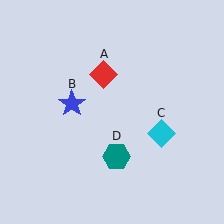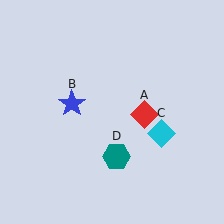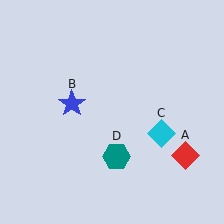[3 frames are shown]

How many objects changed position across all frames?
1 object changed position: red diamond (object A).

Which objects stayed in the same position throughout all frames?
Blue star (object B) and cyan diamond (object C) and teal hexagon (object D) remained stationary.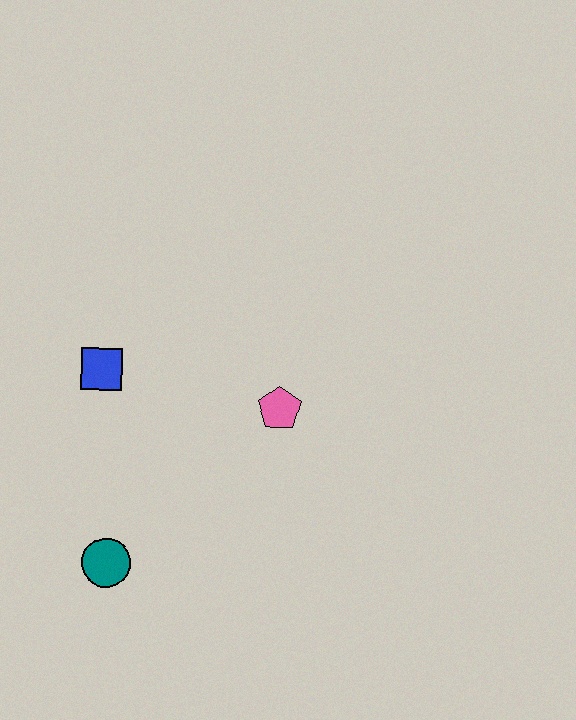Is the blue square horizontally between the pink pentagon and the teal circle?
No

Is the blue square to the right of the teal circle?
No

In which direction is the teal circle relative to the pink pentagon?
The teal circle is to the left of the pink pentagon.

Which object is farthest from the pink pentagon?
The teal circle is farthest from the pink pentagon.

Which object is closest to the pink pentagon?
The blue square is closest to the pink pentagon.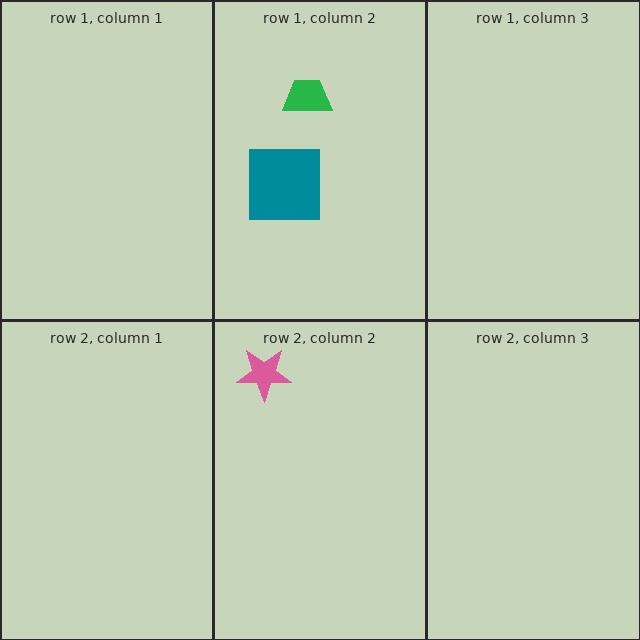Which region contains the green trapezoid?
The row 1, column 2 region.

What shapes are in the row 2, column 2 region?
The pink star.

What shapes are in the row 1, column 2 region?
The teal square, the green trapezoid.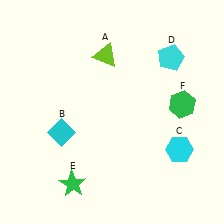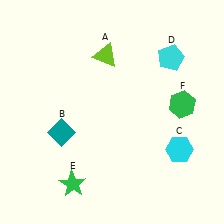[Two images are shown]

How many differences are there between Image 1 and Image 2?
There is 1 difference between the two images.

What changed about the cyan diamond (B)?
In Image 1, B is cyan. In Image 2, it changed to teal.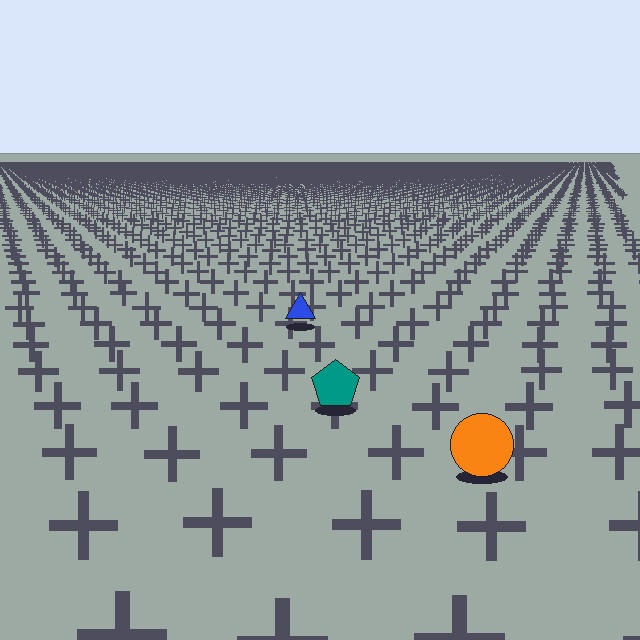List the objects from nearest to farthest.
From nearest to farthest: the orange circle, the teal pentagon, the blue triangle.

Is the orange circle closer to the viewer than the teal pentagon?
Yes. The orange circle is closer — you can tell from the texture gradient: the ground texture is coarser near it.